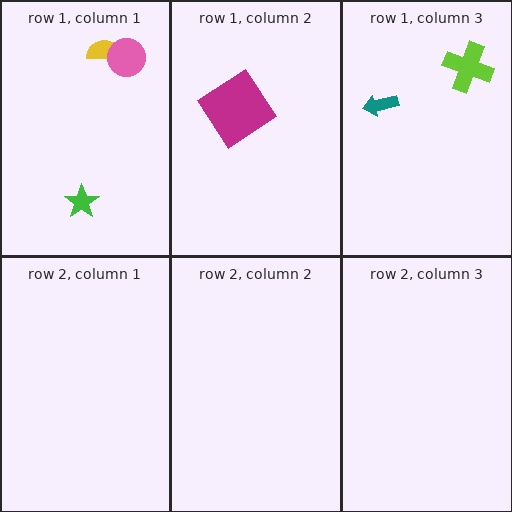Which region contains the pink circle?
The row 1, column 1 region.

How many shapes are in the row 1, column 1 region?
3.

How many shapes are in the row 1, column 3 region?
2.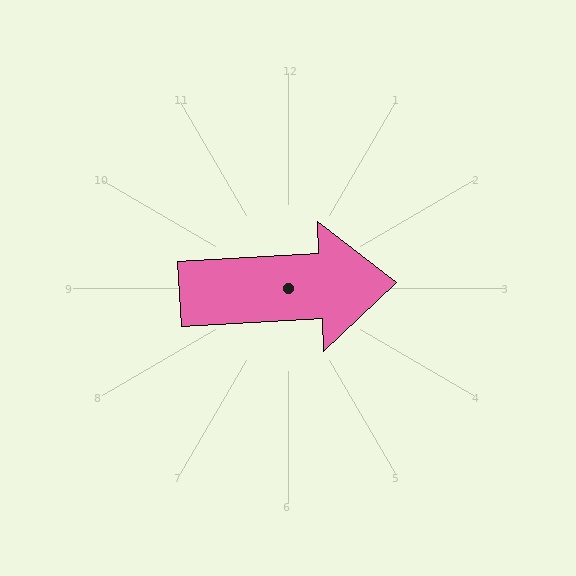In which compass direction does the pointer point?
East.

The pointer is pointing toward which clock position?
Roughly 3 o'clock.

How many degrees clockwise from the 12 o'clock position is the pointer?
Approximately 87 degrees.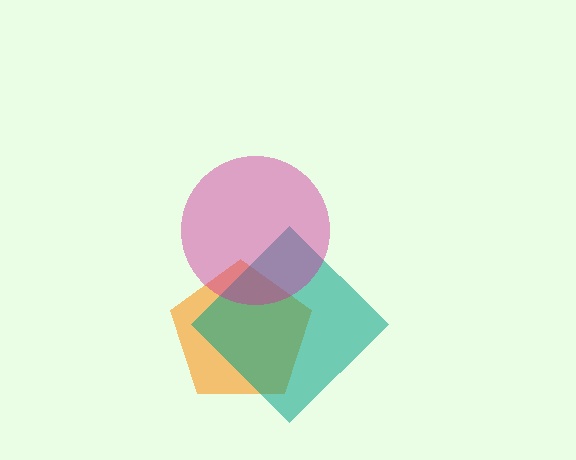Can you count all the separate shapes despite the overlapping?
Yes, there are 3 separate shapes.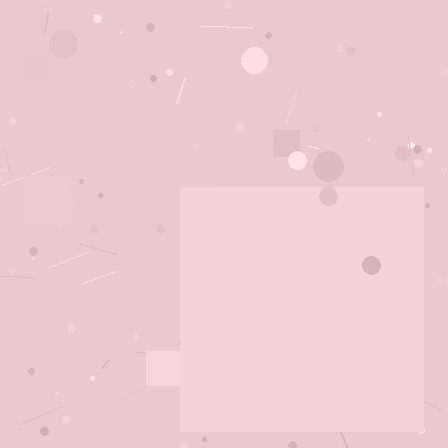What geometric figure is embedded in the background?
A square is embedded in the background.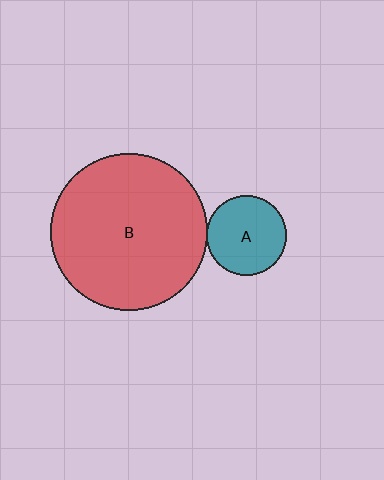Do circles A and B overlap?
Yes.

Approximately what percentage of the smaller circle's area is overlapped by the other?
Approximately 5%.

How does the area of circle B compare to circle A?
Approximately 3.8 times.